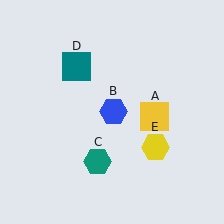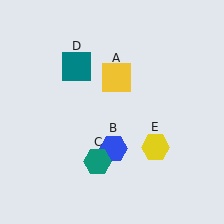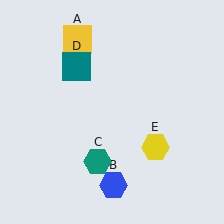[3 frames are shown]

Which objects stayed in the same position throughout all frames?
Teal hexagon (object C) and teal square (object D) and yellow hexagon (object E) remained stationary.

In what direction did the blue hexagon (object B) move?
The blue hexagon (object B) moved down.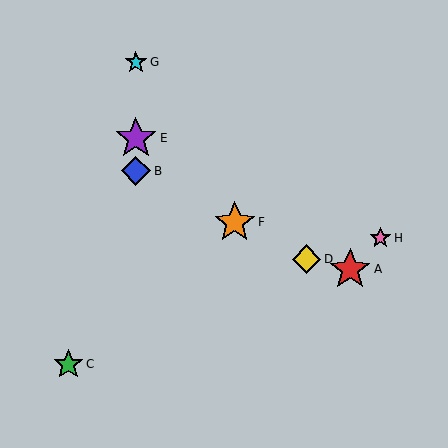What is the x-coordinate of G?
Object G is at x≈136.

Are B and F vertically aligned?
No, B is at x≈136 and F is at x≈235.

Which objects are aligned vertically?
Objects B, E, G are aligned vertically.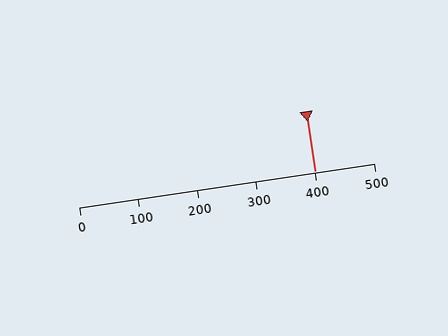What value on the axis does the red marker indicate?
The marker indicates approximately 400.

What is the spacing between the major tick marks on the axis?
The major ticks are spaced 100 apart.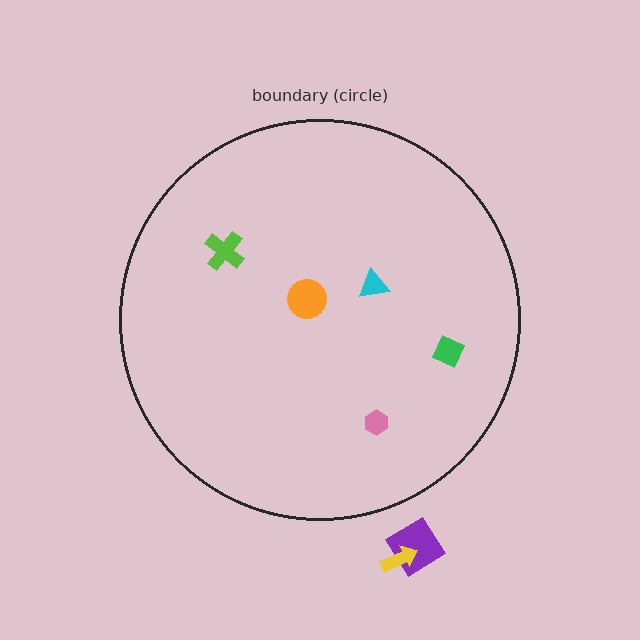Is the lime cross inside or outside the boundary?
Inside.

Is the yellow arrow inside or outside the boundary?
Outside.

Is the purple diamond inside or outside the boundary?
Outside.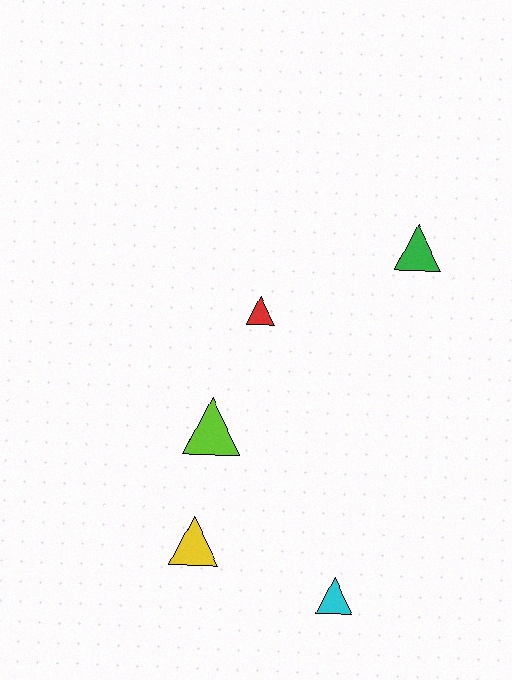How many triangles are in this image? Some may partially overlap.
There are 5 triangles.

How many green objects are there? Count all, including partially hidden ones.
There is 1 green object.